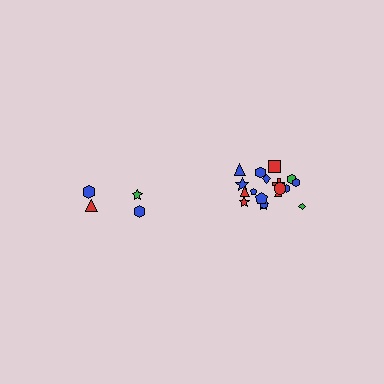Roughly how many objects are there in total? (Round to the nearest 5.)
Roughly 20 objects in total.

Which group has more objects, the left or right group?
The right group.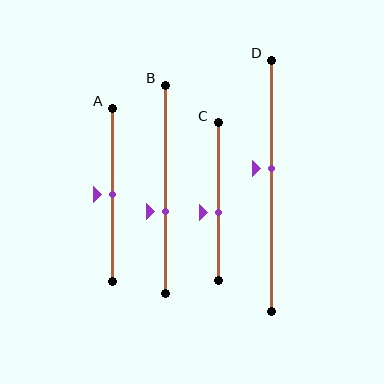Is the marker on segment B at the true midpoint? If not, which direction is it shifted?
No, the marker on segment B is shifted downward by about 11% of the segment length.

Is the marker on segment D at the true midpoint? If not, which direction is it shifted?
No, the marker on segment D is shifted upward by about 7% of the segment length.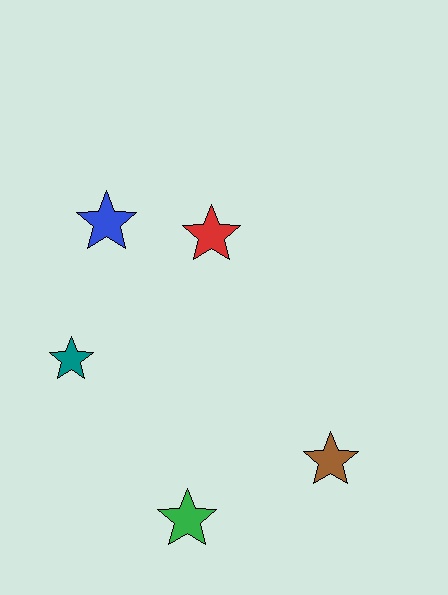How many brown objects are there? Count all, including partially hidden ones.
There is 1 brown object.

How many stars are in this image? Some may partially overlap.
There are 5 stars.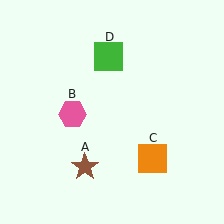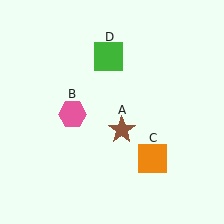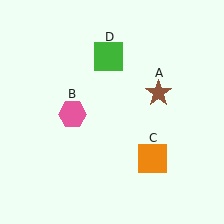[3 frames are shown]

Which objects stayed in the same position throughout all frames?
Pink hexagon (object B) and orange square (object C) and green square (object D) remained stationary.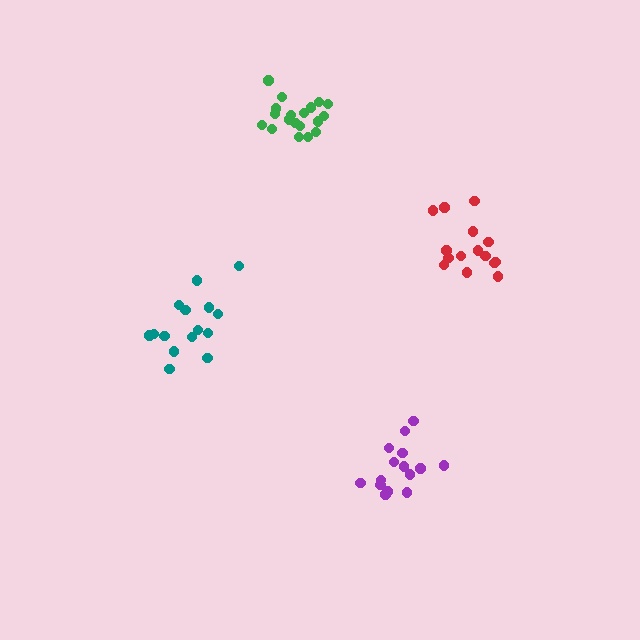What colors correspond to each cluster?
The clusters are colored: purple, red, teal, green.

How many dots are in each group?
Group 1: 15 dots, Group 2: 15 dots, Group 3: 15 dots, Group 4: 19 dots (64 total).